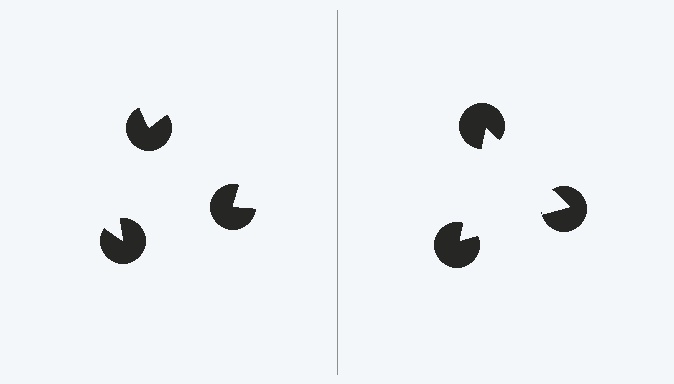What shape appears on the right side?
An illusory triangle.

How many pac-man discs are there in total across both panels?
6 — 3 on each side.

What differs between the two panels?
The pac-man discs are positioned identically on both sides; only the wedge orientations differ. On the right they align to a triangle; on the left they are misaligned.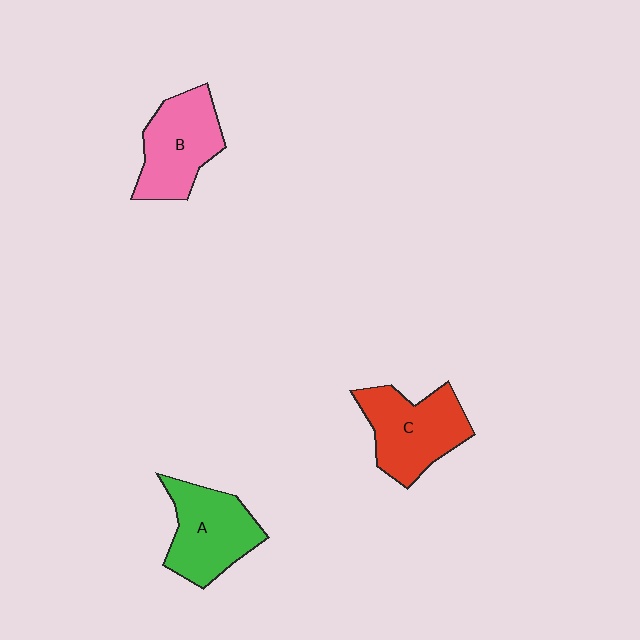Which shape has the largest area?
Shape C (red).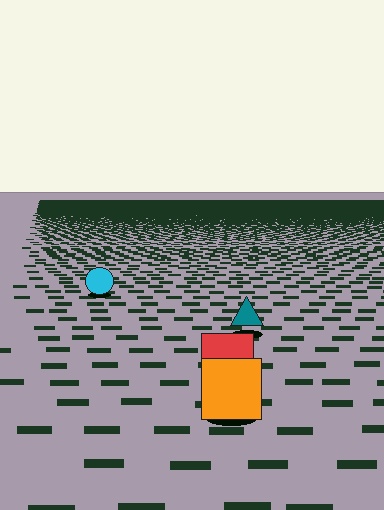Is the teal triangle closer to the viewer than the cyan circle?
Yes. The teal triangle is closer — you can tell from the texture gradient: the ground texture is coarser near it.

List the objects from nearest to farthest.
From nearest to farthest: the orange square, the red square, the teal triangle, the cyan circle.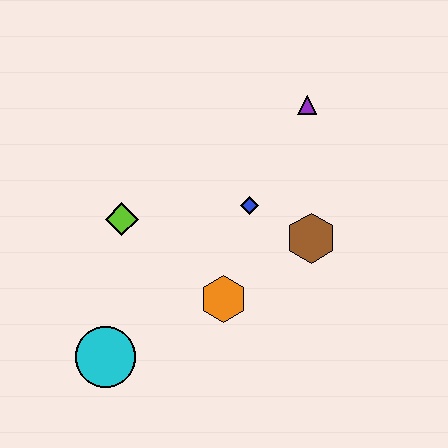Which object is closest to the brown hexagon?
The blue diamond is closest to the brown hexagon.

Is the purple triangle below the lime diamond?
No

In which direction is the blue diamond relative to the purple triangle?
The blue diamond is below the purple triangle.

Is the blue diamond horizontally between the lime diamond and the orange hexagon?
No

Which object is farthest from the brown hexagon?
The cyan circle is farthest from the brown hexagon.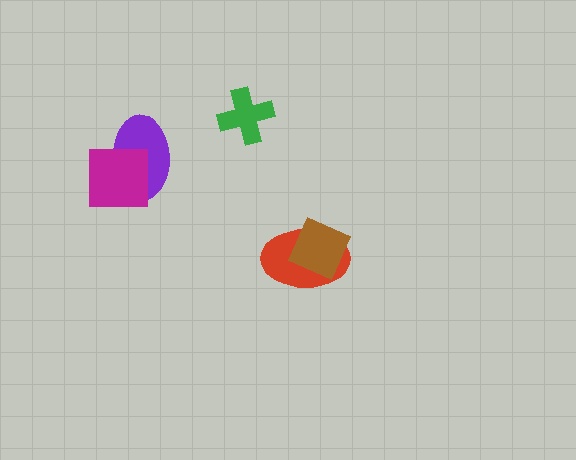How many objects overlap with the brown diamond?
1 object overlaps with the brown diamond.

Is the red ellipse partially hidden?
Yes, it is partially covered by another shape.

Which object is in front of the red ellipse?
The brown diamond is in front of the red ellipse.